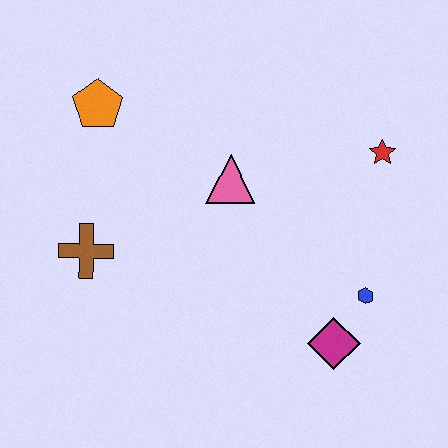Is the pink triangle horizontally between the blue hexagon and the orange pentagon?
Yes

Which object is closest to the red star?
The blue hexagon is closest to the red star.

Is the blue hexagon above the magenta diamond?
Yes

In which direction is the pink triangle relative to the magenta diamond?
The pink triangle is above the magenta diamond.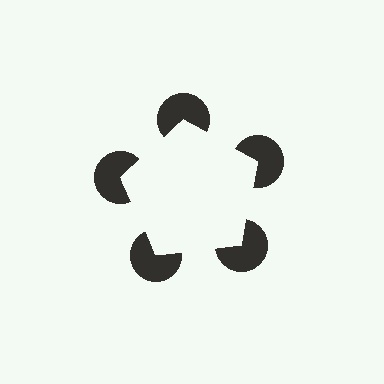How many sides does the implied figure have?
5 sides.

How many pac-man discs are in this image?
There are 5 — one at each vertex of the illusory pentagon.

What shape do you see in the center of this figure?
An illusory pentagon — its edges are inferred from the aligned wedge cuts in the pac-man discs, not physically drawn.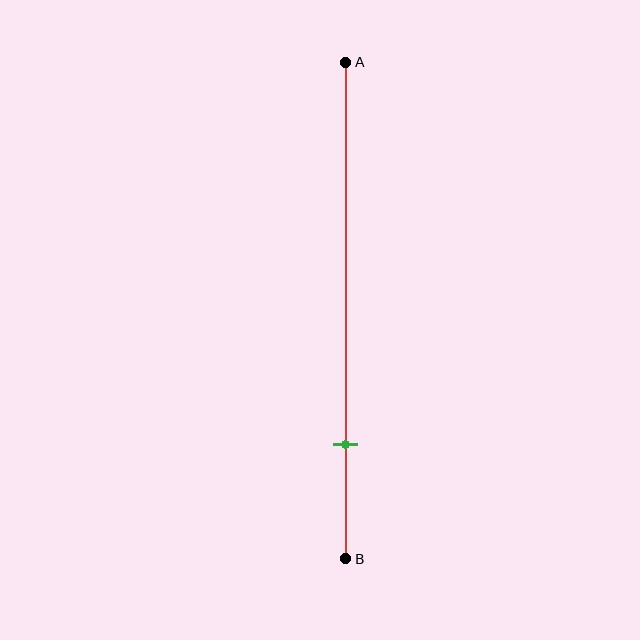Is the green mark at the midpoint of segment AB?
No, the mark is at about 75% from A, not at the 50% midpoint.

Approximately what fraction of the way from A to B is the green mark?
The green mark is approximately 75% of the way from A to B.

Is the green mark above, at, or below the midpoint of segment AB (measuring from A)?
The green mark is below the midpoint of segment AB.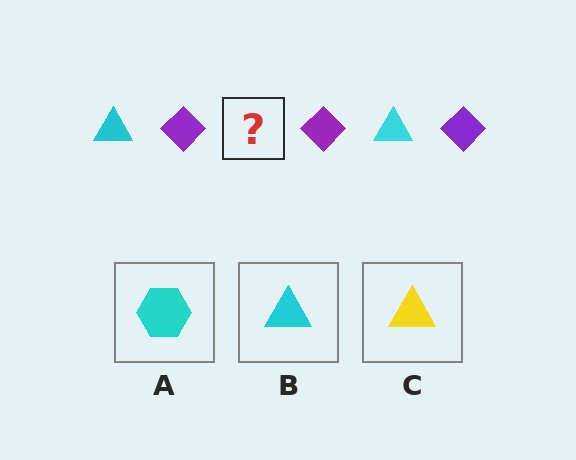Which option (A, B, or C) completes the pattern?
B.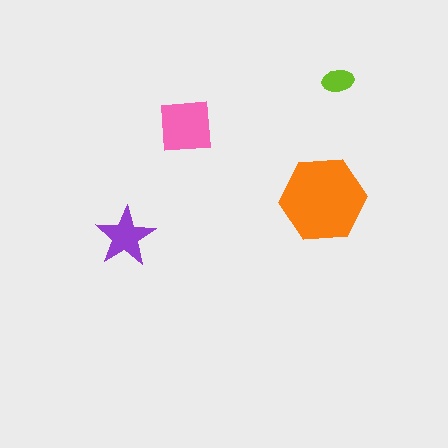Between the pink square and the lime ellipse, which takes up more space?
The pink square.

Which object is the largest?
The orange hexagon.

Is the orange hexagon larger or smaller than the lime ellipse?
Larger.